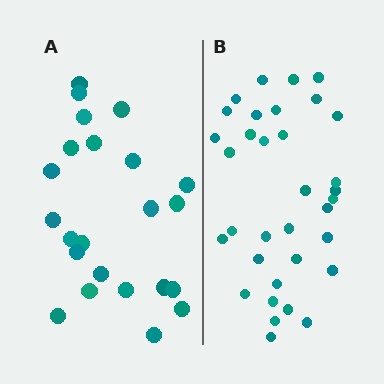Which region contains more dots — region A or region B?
Region B (the right region) has more dots.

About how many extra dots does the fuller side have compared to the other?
Region B has roughly 12 or so more dots than region A.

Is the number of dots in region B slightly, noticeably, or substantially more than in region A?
Region B has substantially more. The ratio is roughly 1.5 to 1.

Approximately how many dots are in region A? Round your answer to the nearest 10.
About 20 dots. (The exact count is 23, which rounds to 20.)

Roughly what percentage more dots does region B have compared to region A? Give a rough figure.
About 50% more.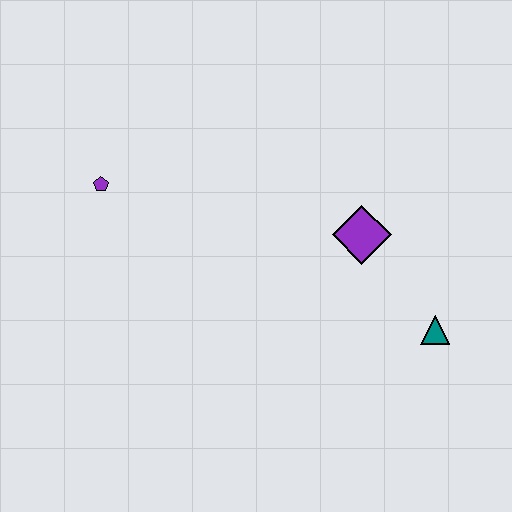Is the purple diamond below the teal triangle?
No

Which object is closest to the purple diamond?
The teal triangle is closest to the purple diamond.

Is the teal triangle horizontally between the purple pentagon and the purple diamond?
No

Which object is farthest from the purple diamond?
The purple pentagon is farthest from the purple diamond.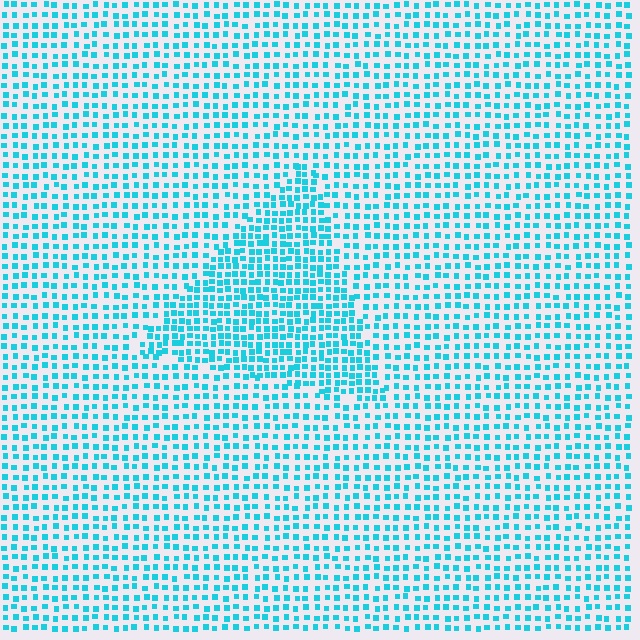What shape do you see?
I see a triangle.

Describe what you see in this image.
The image contains small cyan elements arranged at two different densities. A triangle-shaped region is visible where the elements are more densely packed than the surrounding area.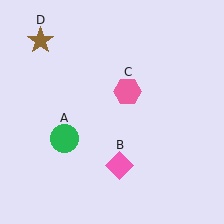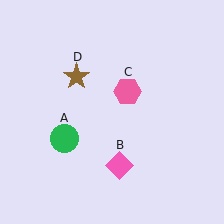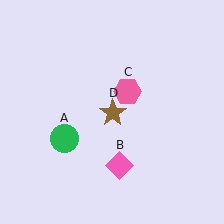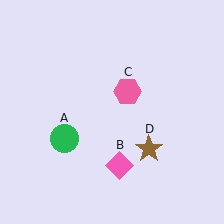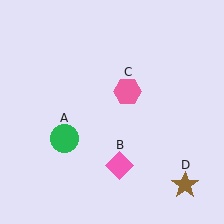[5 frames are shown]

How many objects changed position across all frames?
1 object changed position: brown star (object D).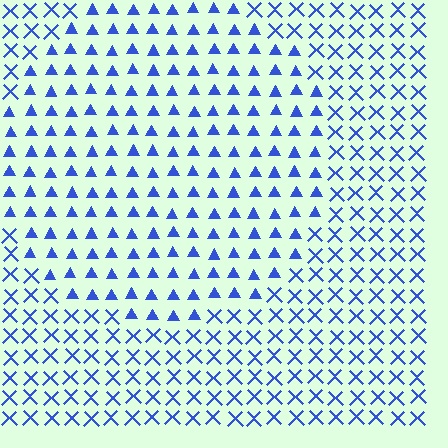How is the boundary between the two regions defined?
The boundary is defined by a change in element shape: triangles inside vs. X marks outside. All elements share the same color and spacing.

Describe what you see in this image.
The image is filled with small blue elements arranged in a uniform grid. A circle-shaped region contains triangles, while the surrounding area contains X marks. The boundary is defined purely by the change in element shape.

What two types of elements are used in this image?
The image uses triangles inside the circle region and X marks outside it.